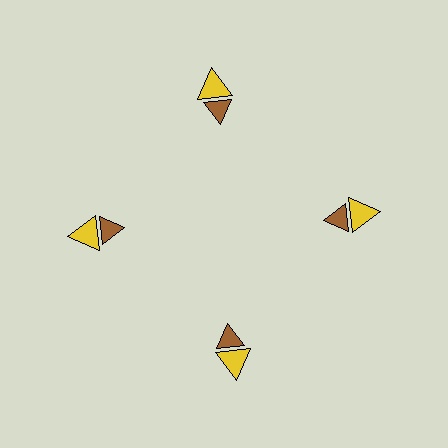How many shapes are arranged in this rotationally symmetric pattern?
There are 8 shapes, arranged in 4 groups of 2.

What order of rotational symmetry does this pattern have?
This pattern has 4-fold rotational symmetry.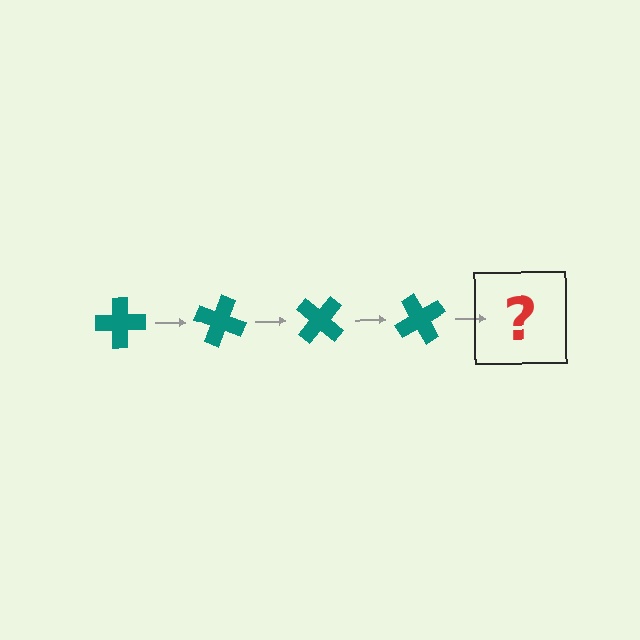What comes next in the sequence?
The next element should be a teal cross rotated 80 degrees.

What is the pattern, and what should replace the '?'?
The pattern is that the cross rotates 20 degrees each step. The '?' should be a teal cross rotated 80 degrees.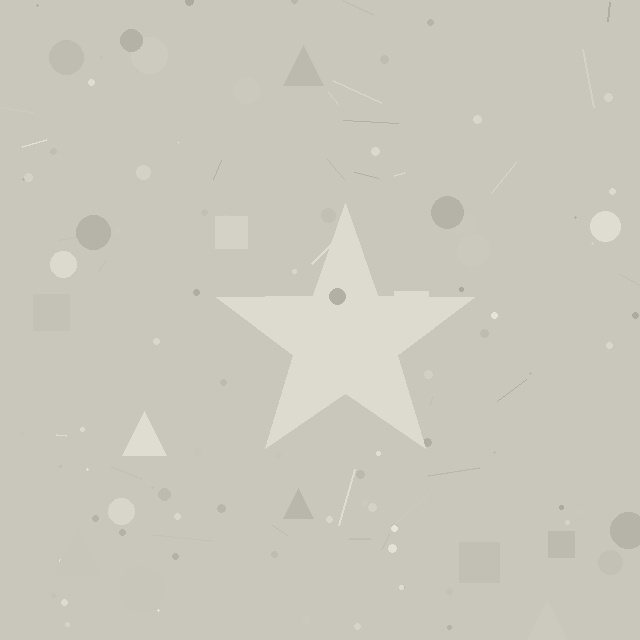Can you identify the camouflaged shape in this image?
The camouflaged shape is a star.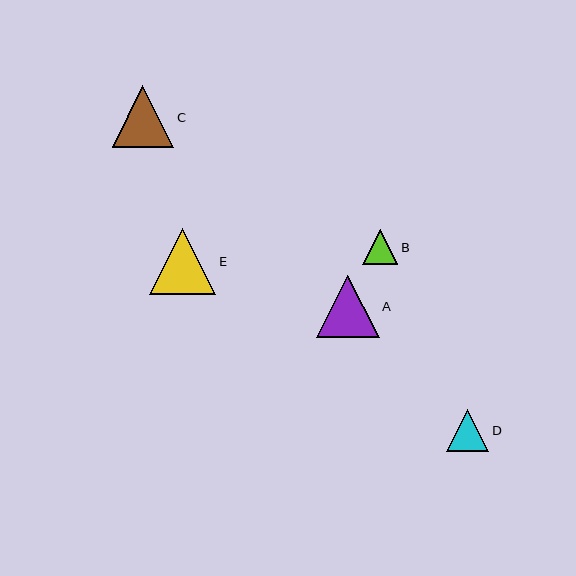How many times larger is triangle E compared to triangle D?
Triangle E is approximately 1.6 times the size of triangle D.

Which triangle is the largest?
Triangle E is the largest with a size of approximately 66 pixels.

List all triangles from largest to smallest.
From largest to smallest: E, A, C, D, B.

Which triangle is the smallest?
Triangle B is the smallest with a size of approximately 35 pixels.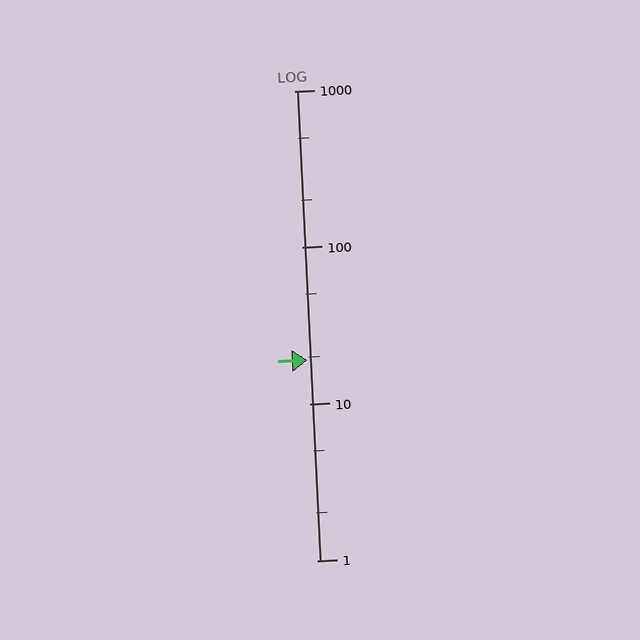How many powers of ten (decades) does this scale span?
The scale spans 3 decades, from 1 to 1000.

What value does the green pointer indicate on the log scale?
The pointer indicates approximately 19.